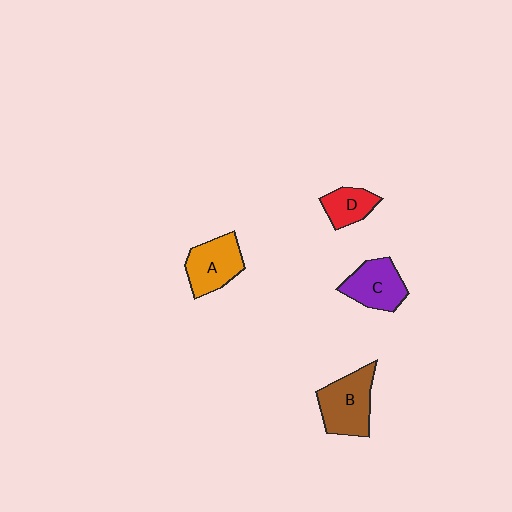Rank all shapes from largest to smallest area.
From largest to smallest: B (brown), A (orange), C (purple), D (red).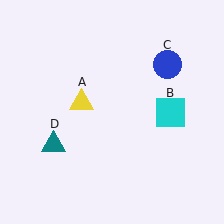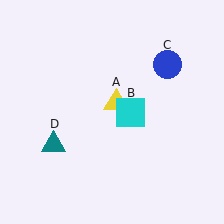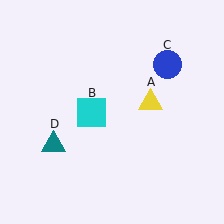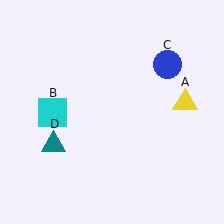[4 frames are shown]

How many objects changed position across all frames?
2 objects changed position: yellow triangle (object A), cyan square (object B).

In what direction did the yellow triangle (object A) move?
The yellow triangle (object A) moved right.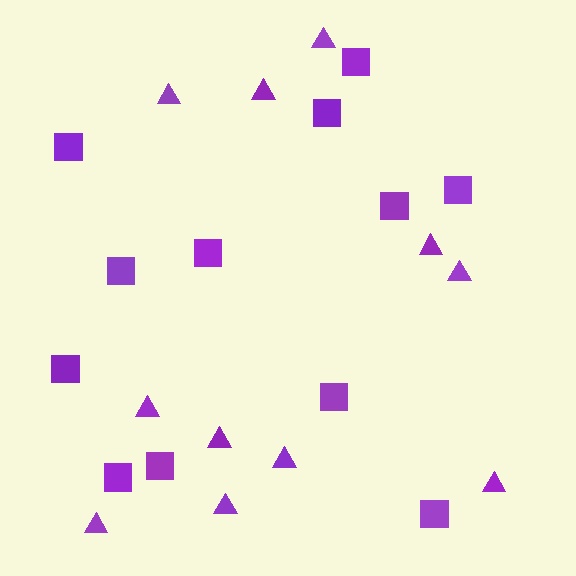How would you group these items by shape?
There are 2 groups: one group of triangles (11) and one group of squares (12).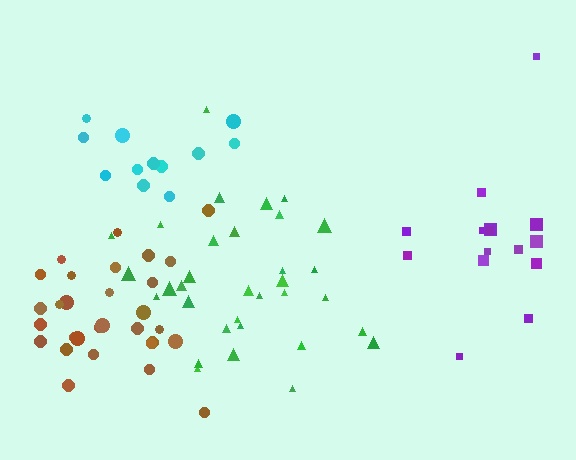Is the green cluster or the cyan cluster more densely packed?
Green.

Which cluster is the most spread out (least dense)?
Purple.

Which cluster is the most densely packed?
Brown.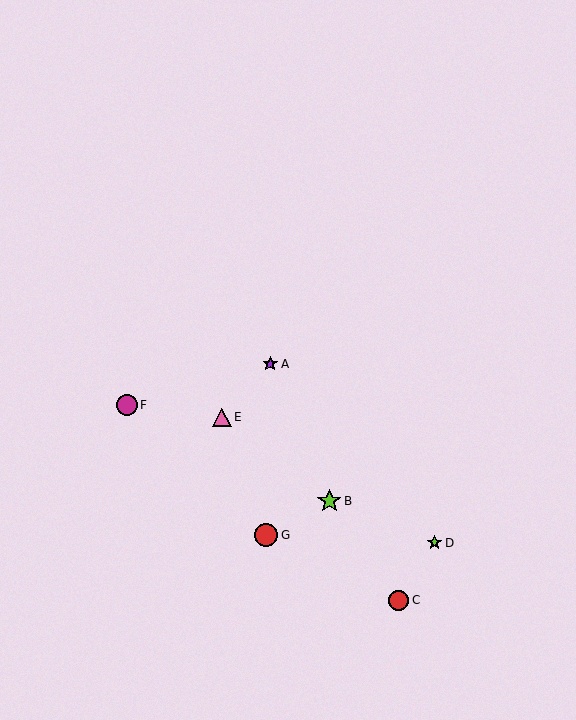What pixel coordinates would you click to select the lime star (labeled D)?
Click at (435, 543) to select the lime star D.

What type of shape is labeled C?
Shape C is a red circle.